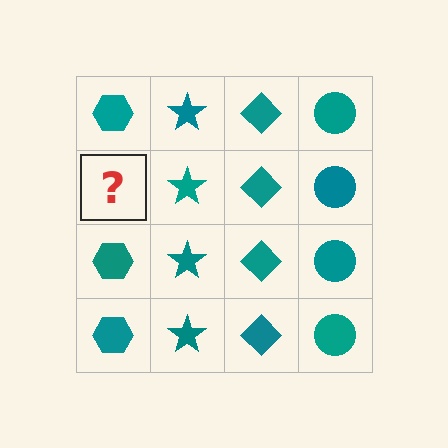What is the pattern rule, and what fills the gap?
The rule is that each column has a consistent shape. The gap should be filled with a teal hexagon.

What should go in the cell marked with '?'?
The missing cell should contain a teal hexagon.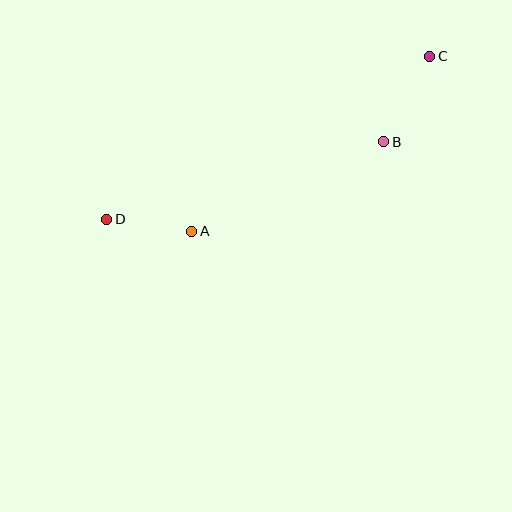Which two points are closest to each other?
Points A and D are closest to each other.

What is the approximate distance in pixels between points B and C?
The distance between B and C is approximately 97 pixels.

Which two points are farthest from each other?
Points C and D are farthest from each other.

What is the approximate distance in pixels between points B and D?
The distance between B and D is approximately 288 pixels.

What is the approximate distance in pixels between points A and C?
The distance between A and C is approximately 295 pixels.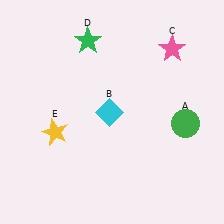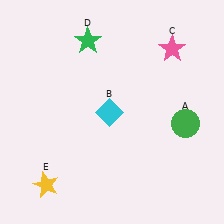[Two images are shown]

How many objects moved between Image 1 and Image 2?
1 object moved between the two images.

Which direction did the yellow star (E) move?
The yellow star (E) moved down.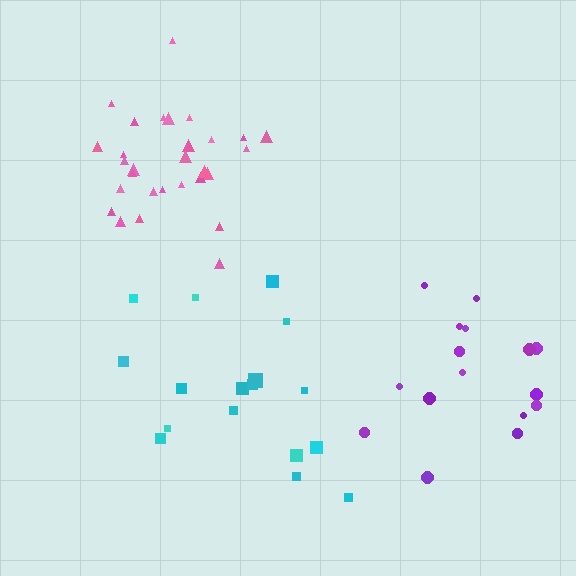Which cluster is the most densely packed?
Pink.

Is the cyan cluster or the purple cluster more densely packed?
Cyan.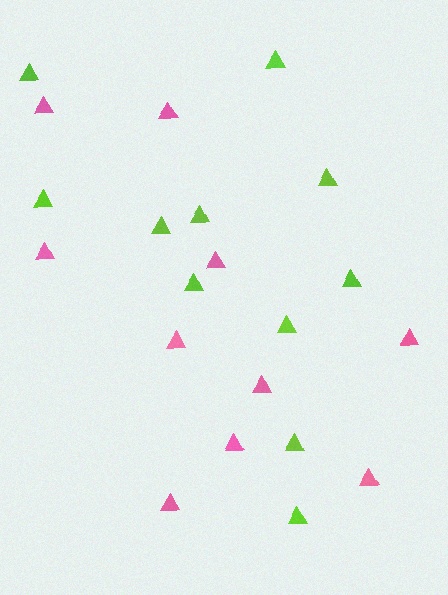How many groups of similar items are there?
There are 2 groups: one group of lime triangles (11) and one group of pink triangles (10).